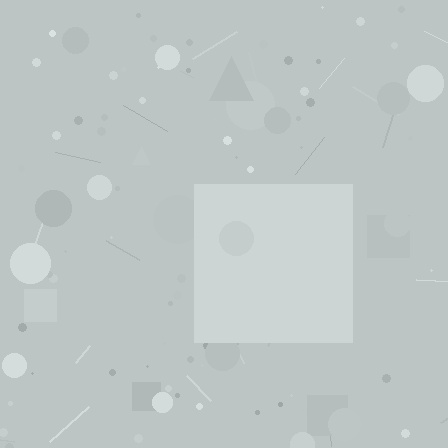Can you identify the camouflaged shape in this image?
The camouflaged shape is a square.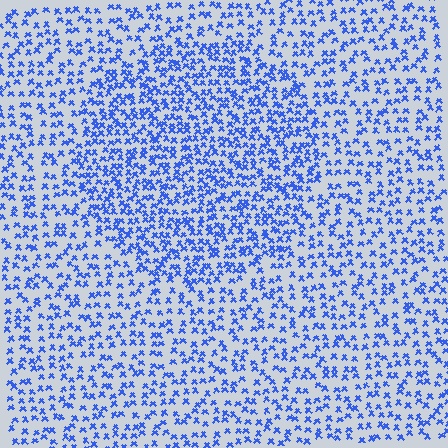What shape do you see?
I see a circle.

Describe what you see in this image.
The image contains small blue elements arranged at two different densities. A circle-shaped region is visible where the elements are more densely packed than the surrounding area.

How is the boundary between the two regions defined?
The boundary is defined by a change in element density (approximately 1.7x ratio). All elements are the same color, size, and shape.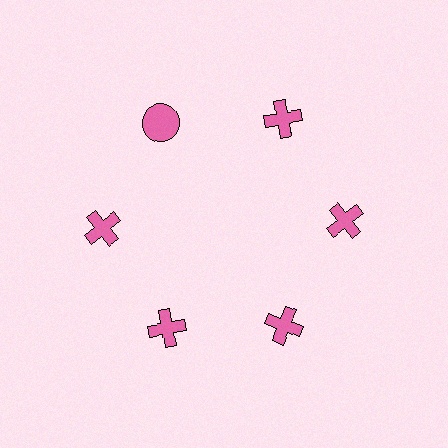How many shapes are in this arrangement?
There are 6 shapes arranged in a ring pattern.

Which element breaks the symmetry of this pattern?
The pink circle at roughly the 11 o'clock position breaks the symmetry. All other shapes are pink crosses.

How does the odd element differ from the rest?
It has a different shape: circle instead of cross.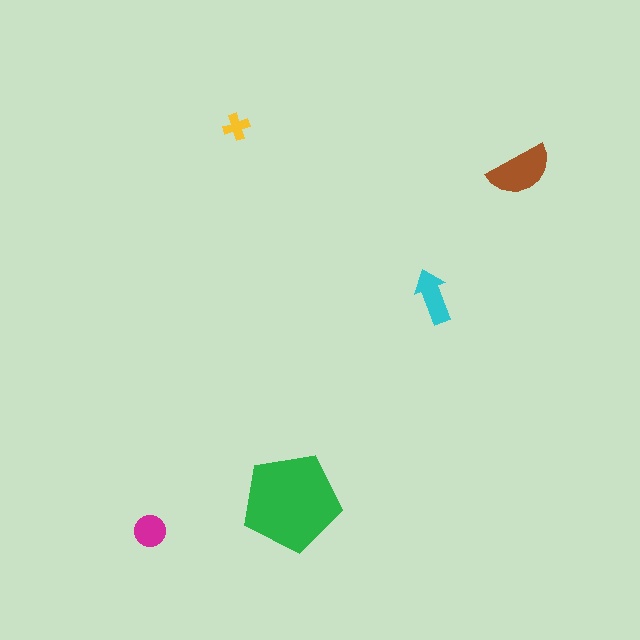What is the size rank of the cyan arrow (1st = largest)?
3rd.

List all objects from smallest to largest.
The yellow cross, the magenta circle, the cyan arrow, the brown semicircle, the green pentagon.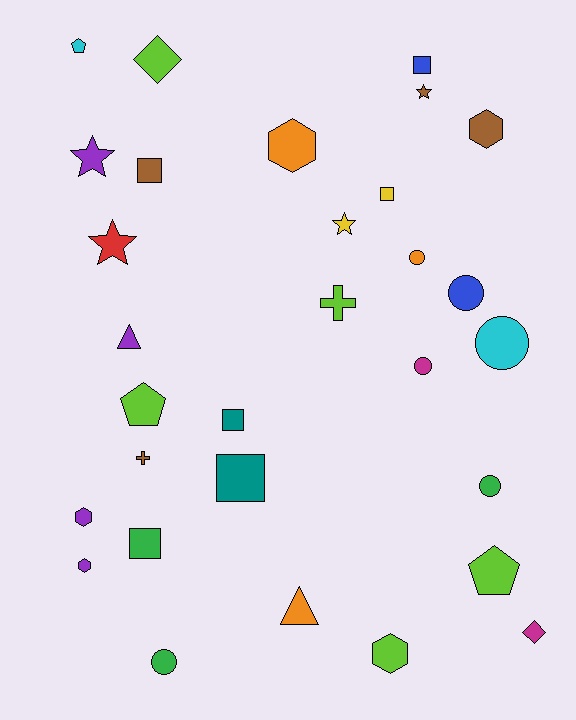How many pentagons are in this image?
There are 3 pentagons.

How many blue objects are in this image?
There are 2 blue objects.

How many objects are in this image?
There are 30 objects.